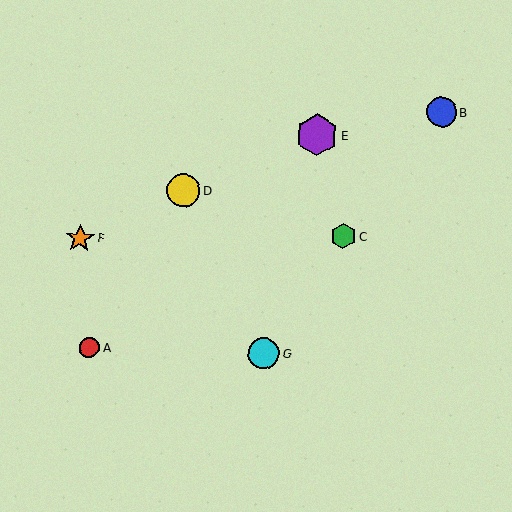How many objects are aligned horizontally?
2 objects (A, G) are aligned horizontally.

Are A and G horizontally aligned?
Yes, both are at y≈347.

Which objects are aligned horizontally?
Objects A, G are aligned horizontally.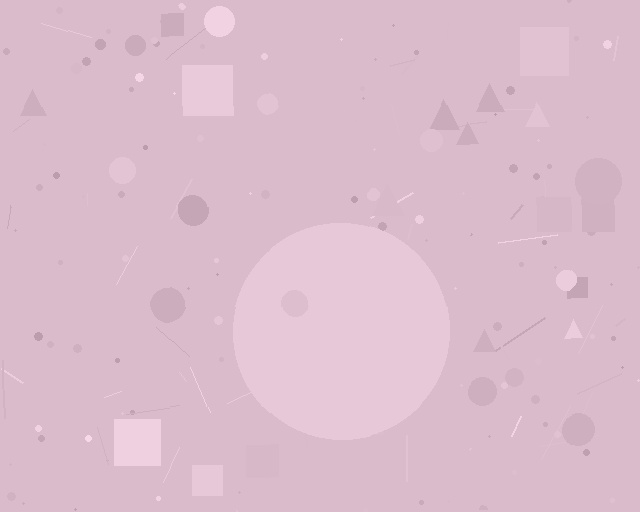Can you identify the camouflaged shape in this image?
The camouflaged shape is a circle.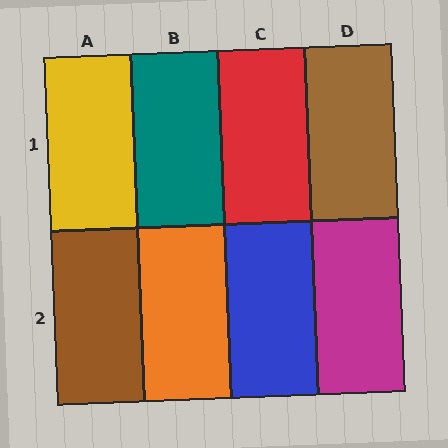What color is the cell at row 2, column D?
Magenta.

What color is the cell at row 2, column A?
Brown.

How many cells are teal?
1 cell is teal.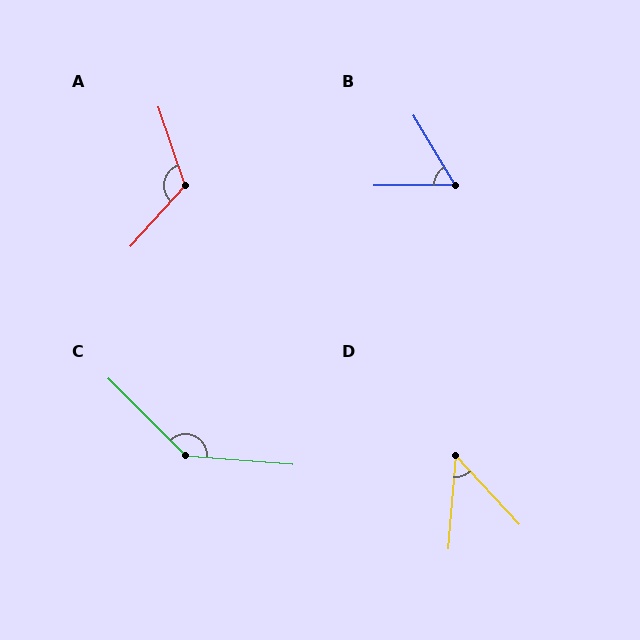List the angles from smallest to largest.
D (48°), B (60°), A (120°), C (140°).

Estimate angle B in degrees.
Approximately 60 degrees.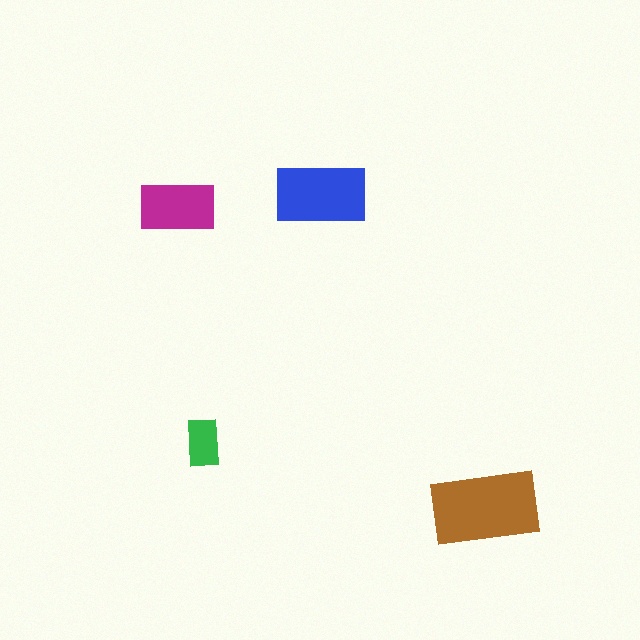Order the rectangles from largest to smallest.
the brown one, the blue one, the magenta one, the green one.